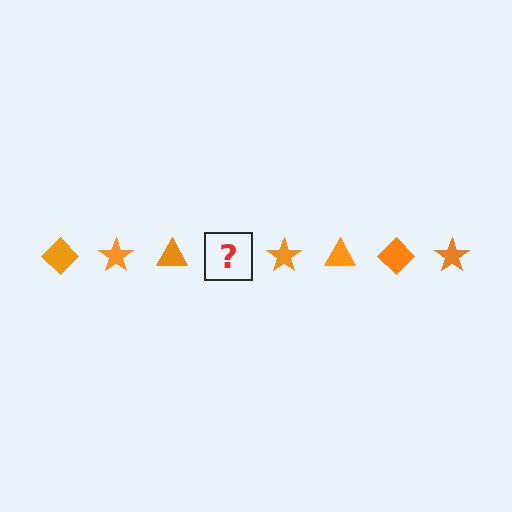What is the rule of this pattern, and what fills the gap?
The rule is that the pattern cycles through diamond, star, triangle shapes in orange. The gap should be filled with an orange diamond.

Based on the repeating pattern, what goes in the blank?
The blank should be an orange diamond.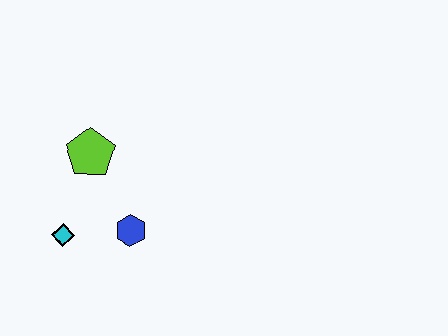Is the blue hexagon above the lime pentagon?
No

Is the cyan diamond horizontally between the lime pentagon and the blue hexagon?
No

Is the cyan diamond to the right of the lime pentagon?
No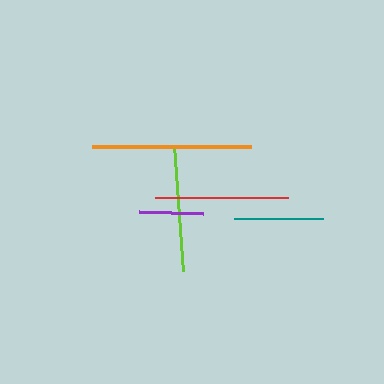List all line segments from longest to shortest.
From longest to shortest: orange, red, lime, teal, purple.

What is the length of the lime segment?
The lime segment is approximately 126 pixels long.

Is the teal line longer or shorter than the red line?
The red line is longer than the teal line.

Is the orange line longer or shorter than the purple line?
The orange line is longer than the purple line.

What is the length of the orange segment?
The orange segment is approximately 159 pixels long.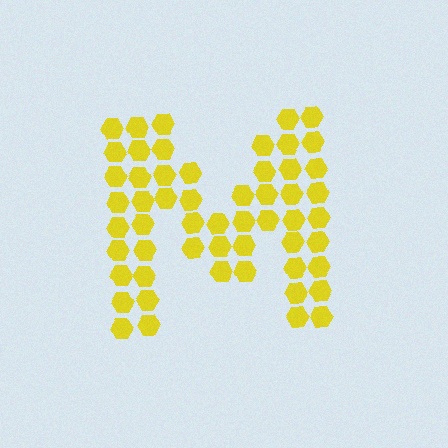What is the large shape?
The large shape is the letter M.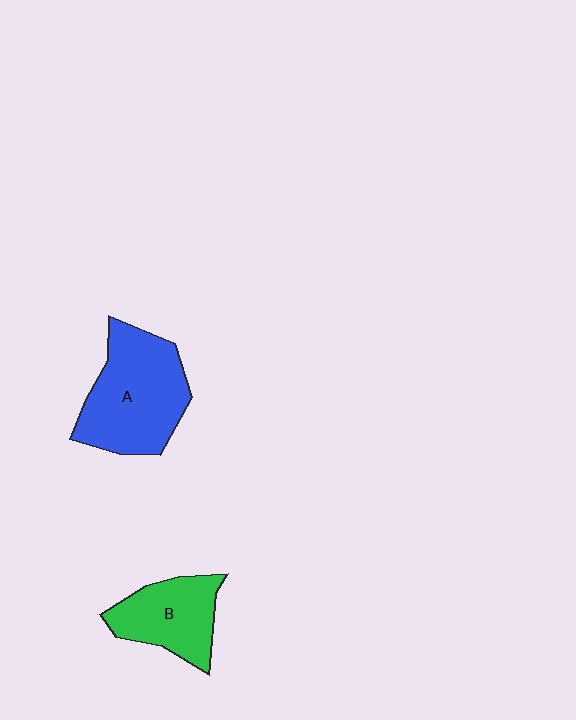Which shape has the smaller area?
Shape B (green).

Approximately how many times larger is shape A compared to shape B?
Approximately 1.5 times.